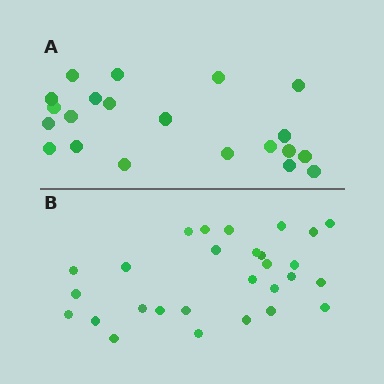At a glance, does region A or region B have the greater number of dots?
Region B (the bottom region) has more dots.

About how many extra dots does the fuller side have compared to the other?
Region B has roughly 8 or so more dots than region A.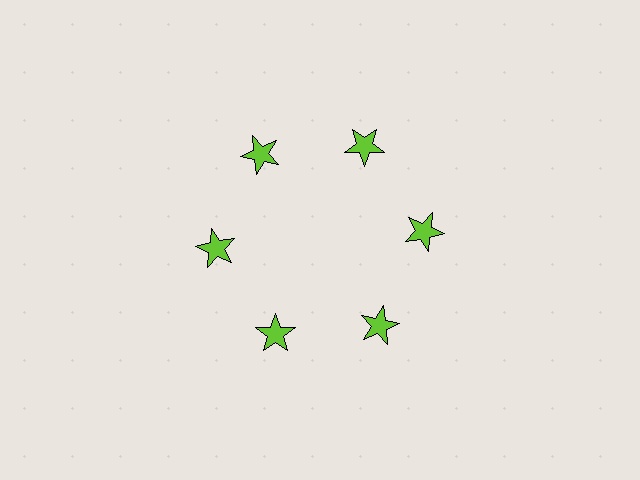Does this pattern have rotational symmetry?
Yes, this pattern has 6-fold rotational symmetry. It looks the same after rotating 60 degrees around the center.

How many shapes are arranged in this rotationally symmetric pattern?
There are 6 shapes, arranged in 6 groups of 1.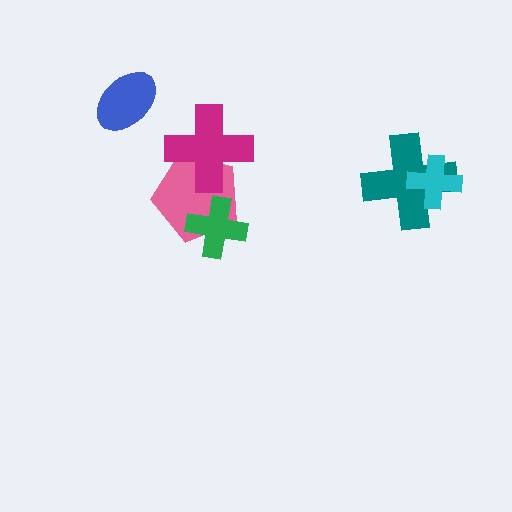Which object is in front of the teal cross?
The cyan cross is in front of the teal cross.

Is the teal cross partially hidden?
Yes, it is partially covered by another shape.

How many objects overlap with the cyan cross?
1 object overlaps with the cyan cross.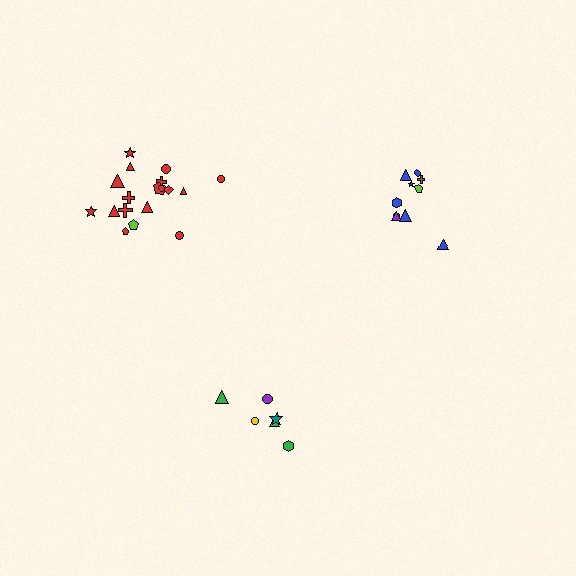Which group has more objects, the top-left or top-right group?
The top-left group.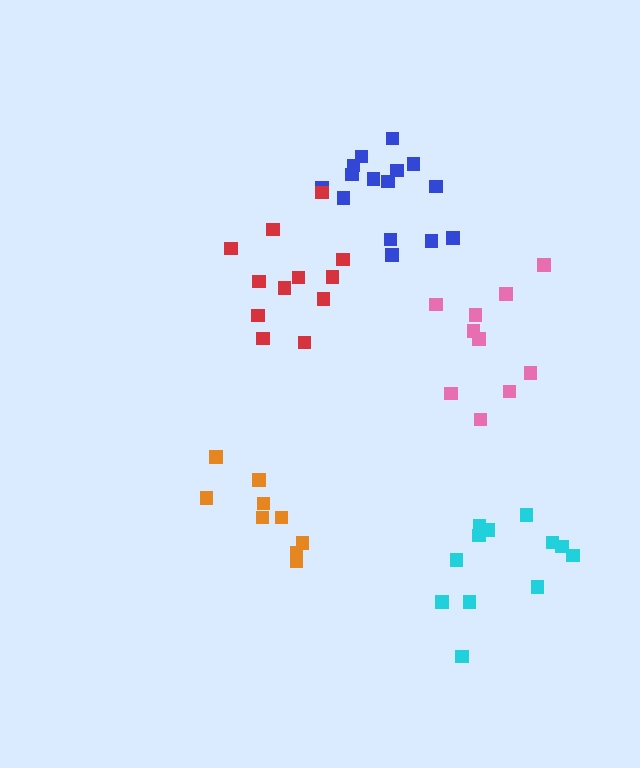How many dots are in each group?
Group 1: 15 dots, Group 2: 10 dots, Group 3: 9 dots, Group 4: 12 dots, Group 5: 12 dots (58 total).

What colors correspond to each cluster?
The clusters are colored: blue, pink, orange, red, cyan.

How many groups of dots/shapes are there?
There are 5 groups.